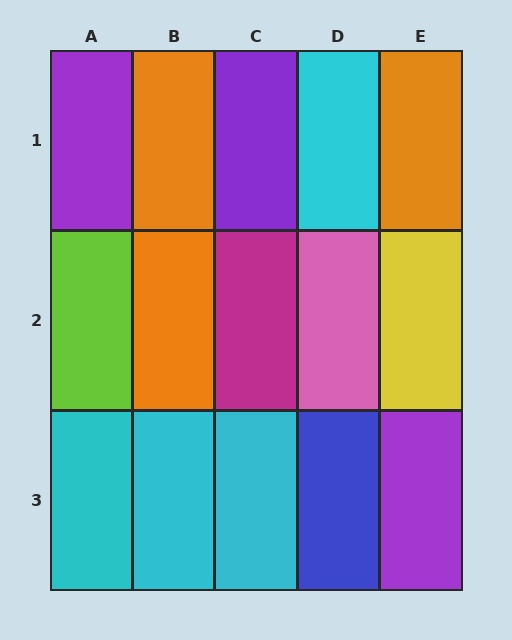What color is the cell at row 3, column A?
Cyan.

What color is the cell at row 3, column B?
Cyan.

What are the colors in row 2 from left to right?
Lime, orange, magenta, pink, yellow.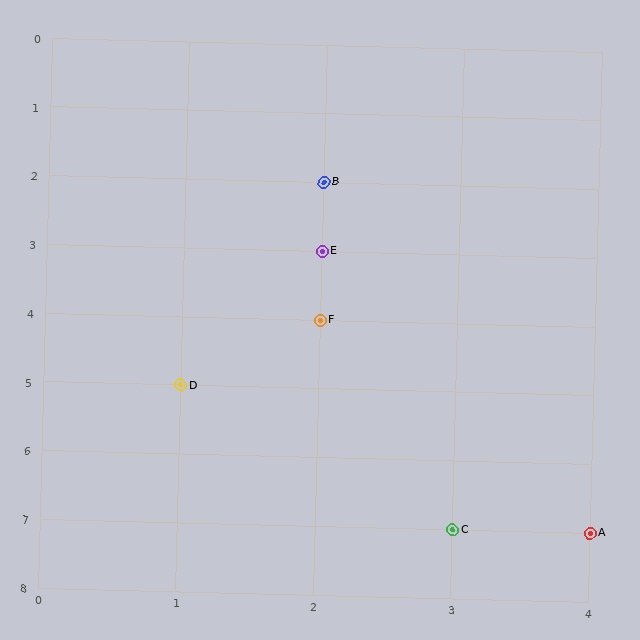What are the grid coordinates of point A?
Point A is at grid coordinates (4, 7).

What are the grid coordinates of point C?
Point C is at grid coordinates (3, 7).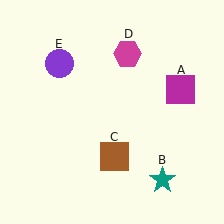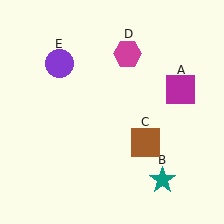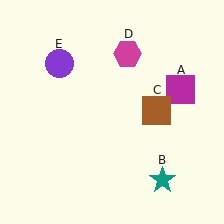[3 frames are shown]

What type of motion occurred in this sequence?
The brown square (object C) rotated counterclockwise around the center of the scene.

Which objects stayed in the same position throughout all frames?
Magenta square (object A) and teal star (object B) and magenta hexagon (object D) and purple circle (object E) remained stationary.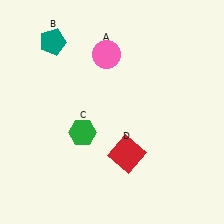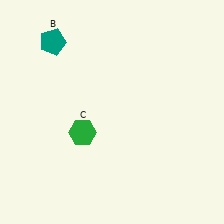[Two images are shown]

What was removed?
The red square (D), the pink circle (A) were removed in Image 2.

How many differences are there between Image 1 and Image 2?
There are 2 differences between the two images.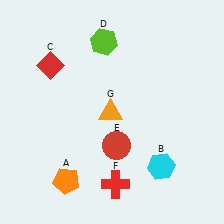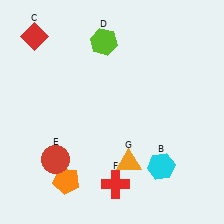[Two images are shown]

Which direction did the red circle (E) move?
The red circle (E) moved left.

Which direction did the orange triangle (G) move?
The orange triangle (G) moved down.